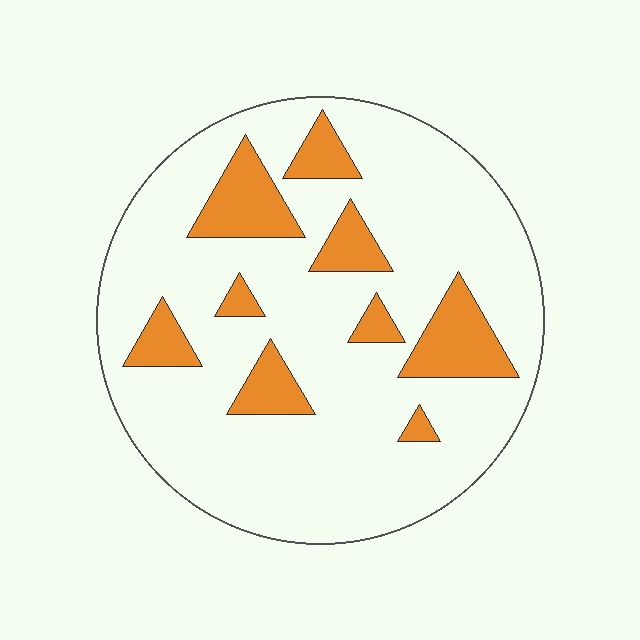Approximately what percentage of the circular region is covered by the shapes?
Approximately 20%.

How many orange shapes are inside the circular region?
9.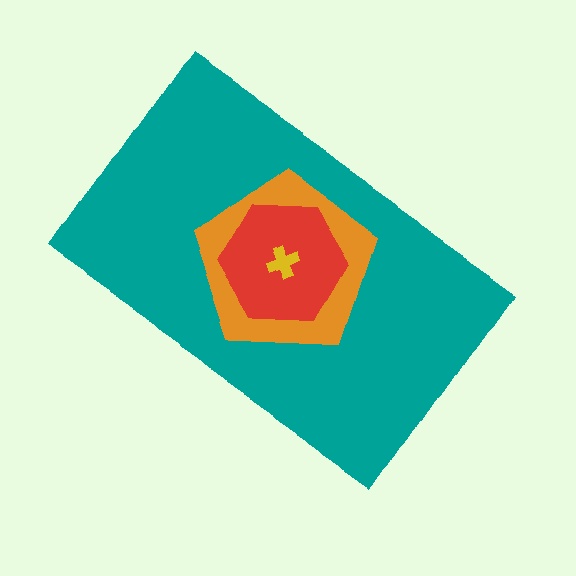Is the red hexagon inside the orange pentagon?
Yes.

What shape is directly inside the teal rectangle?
The orange pentagon.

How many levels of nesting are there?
4.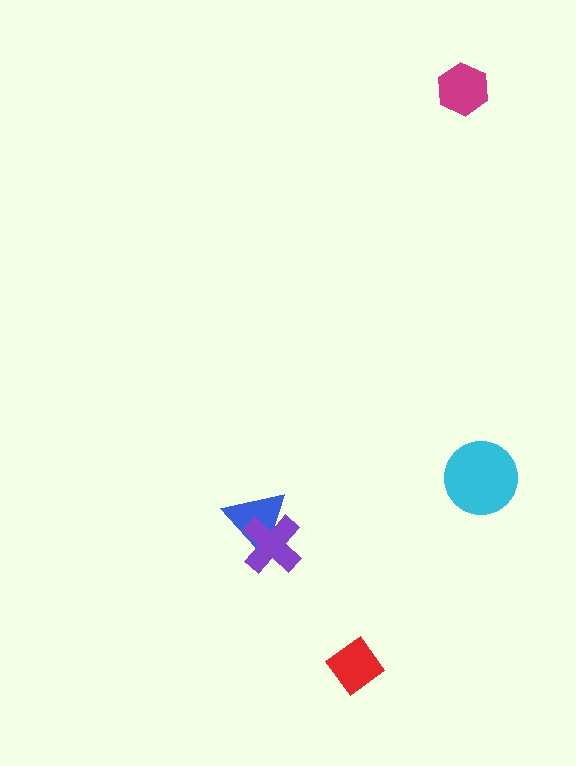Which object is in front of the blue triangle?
The purple cross is in front of the blue triangle.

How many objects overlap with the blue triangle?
1 object overlaps with the blue triangle.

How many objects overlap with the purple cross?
1 object overlaps with the purple cross.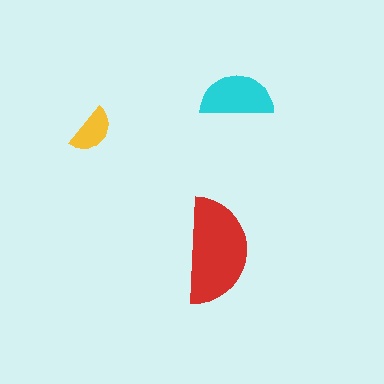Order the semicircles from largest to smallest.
the red one, the cyan one, the yellow one.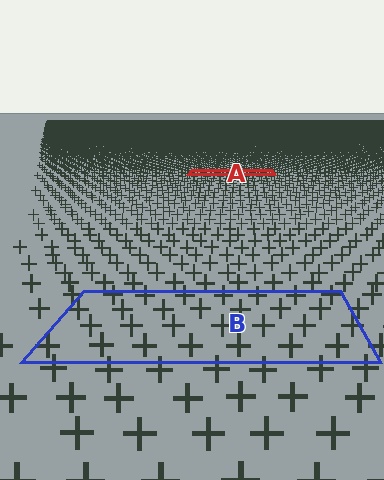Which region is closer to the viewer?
Region B is closer. The texture elements there are larger and more spread out.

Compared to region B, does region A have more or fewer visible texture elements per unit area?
Region A has more texture elements per unit area — they are packed more densely because it is farther away.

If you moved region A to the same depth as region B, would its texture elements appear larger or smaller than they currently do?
They would appear larger. At a closer depth, the same texture elements are projected at a bigger on-screen size.